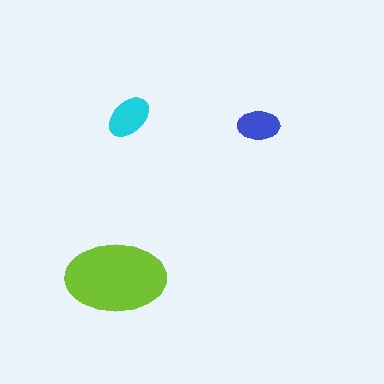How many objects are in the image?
There are 3 objects in the image.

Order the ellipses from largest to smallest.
the lime one, the cyan one, the blue one.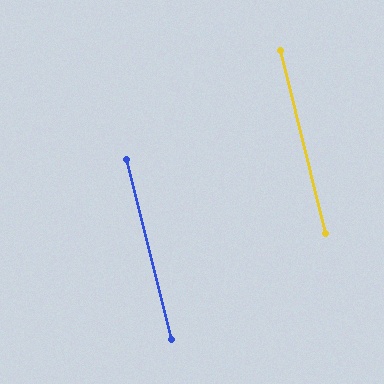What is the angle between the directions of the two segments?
Approximately 0 degrees.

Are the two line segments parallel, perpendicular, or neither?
Parallel — their directions differ by only 0.4°.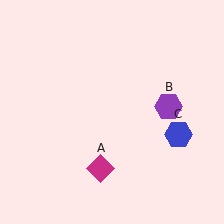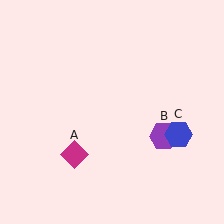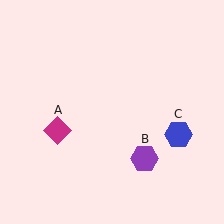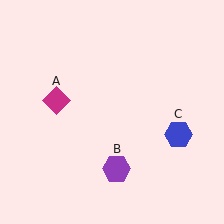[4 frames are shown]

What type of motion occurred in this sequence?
The magenta diamond (object A), purple hexagon (object B) rotated clockwise around the center of the scene.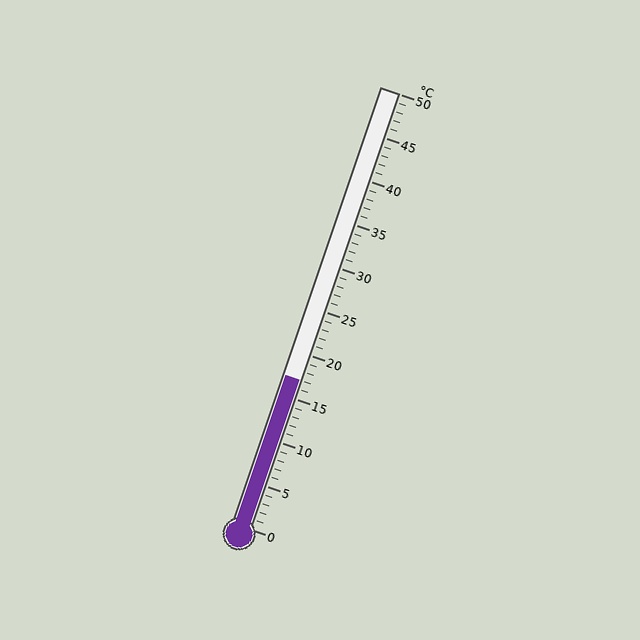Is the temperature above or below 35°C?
The temperature is below 35°C.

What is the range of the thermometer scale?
The thermometer scale ranges from 0°C to 50°C.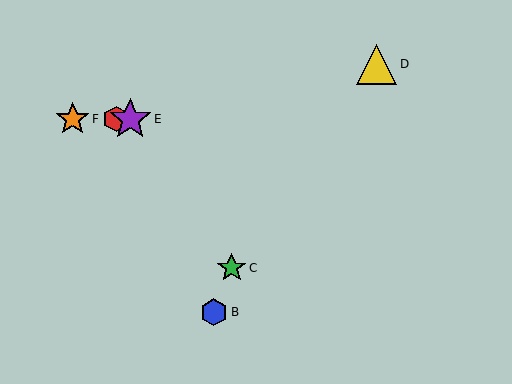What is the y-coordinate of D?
Object D is at y≈64.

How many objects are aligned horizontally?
3 objects (A, E, F) are aligned horizontally.